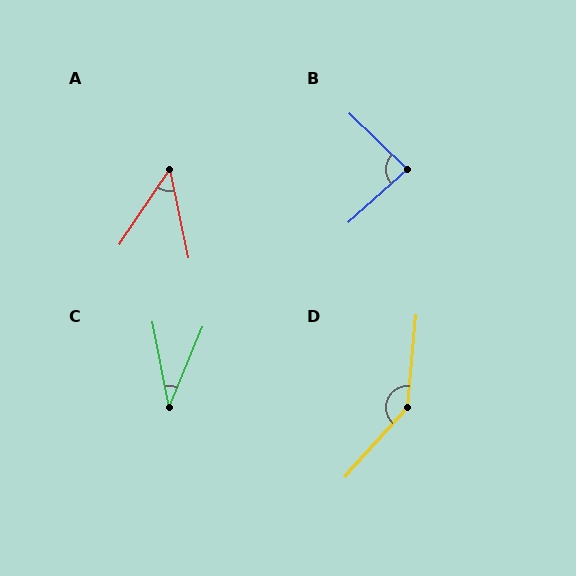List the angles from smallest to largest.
C (34°), A (46°), B (85°), D (144°).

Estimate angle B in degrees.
Approximately 85 degrees.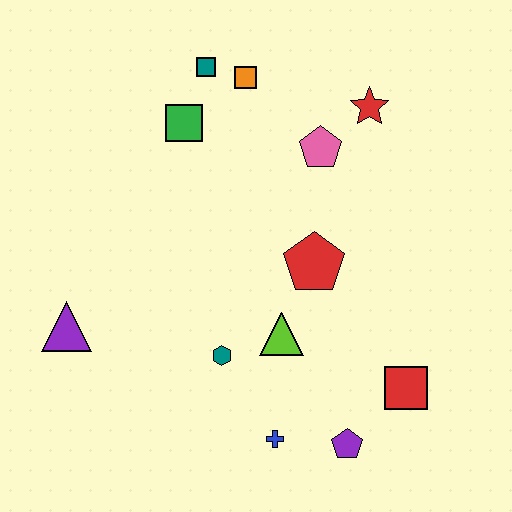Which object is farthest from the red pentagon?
The purple triangle is farthest from the red pentagon.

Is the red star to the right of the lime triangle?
Yes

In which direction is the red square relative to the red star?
The red square is below the red star.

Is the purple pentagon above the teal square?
No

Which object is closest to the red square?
The purple pentagon is closest to the red square.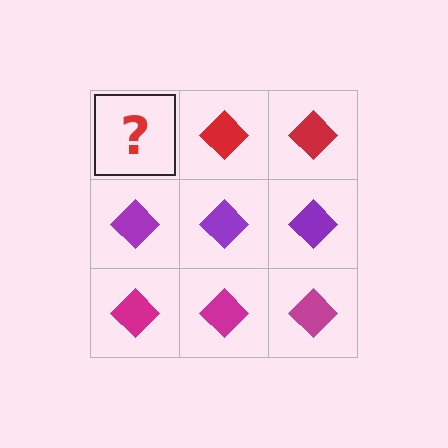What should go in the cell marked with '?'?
The missing cell should contain a red diamond.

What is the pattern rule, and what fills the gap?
The rule is that each row has a consistent color. The gap should be filled with a red diamond.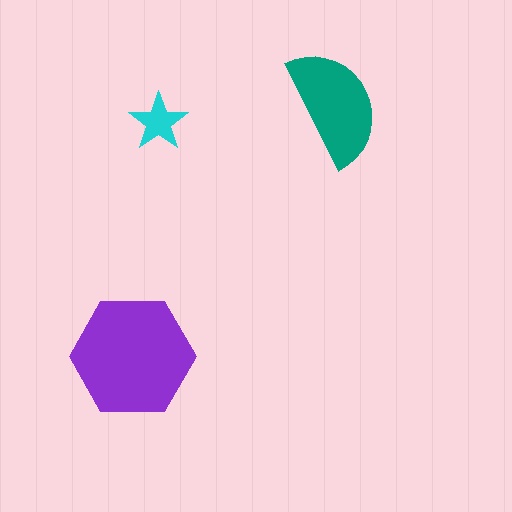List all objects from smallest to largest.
The cyan star, the teal semicircle, the purple hexagon.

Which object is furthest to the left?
The purple hexagon is leftmost.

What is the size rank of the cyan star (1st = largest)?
3rd.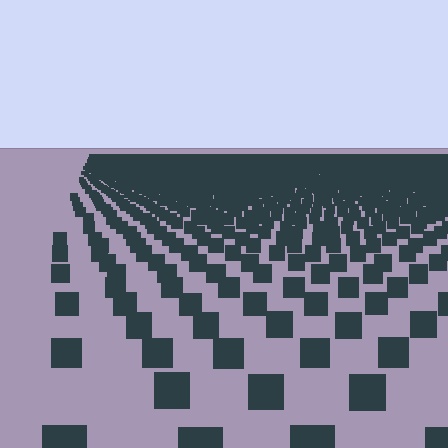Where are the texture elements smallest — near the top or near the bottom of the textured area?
Near the top.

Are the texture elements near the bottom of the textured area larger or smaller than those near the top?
Larger. Near the bottom, elements are closer to the viewer and appear at a bigger on-screen size.